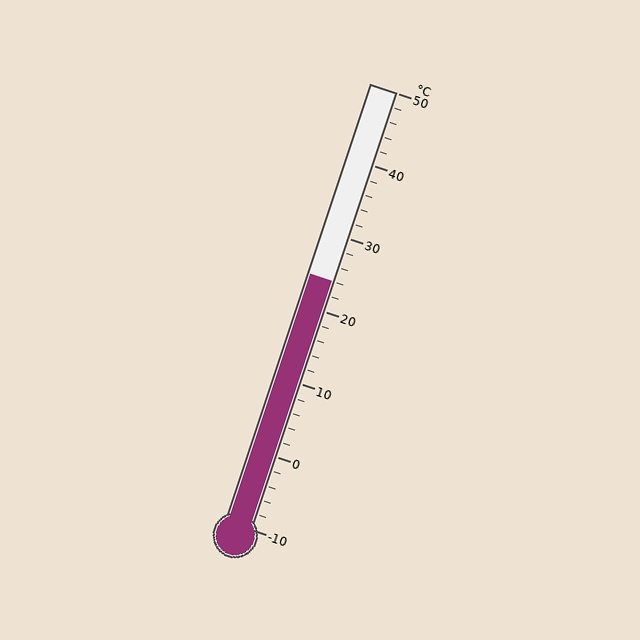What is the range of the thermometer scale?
The thermometer scale ranges from -10°C to 50°C.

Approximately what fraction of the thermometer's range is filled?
The thermometer is filled to approximately 55% of its range.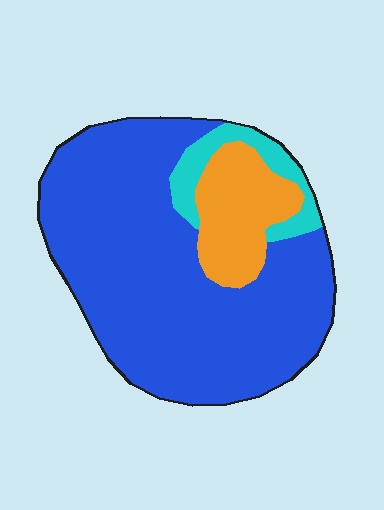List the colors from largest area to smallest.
From largest to smallest: blue, orange, cyan.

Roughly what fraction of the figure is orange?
Orange covers around 15% of the figure.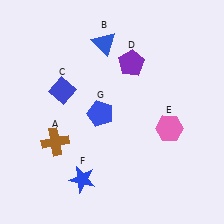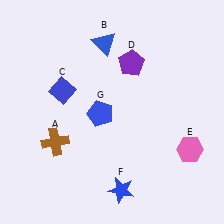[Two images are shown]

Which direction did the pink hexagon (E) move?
The pink hexagon (E) moved down.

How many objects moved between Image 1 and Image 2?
2 objects moved between the two images.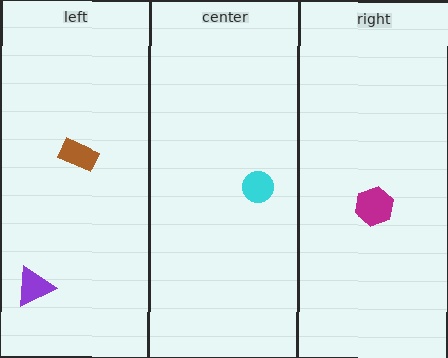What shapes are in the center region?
The cyan circle.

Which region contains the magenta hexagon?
The right region.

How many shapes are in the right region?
1.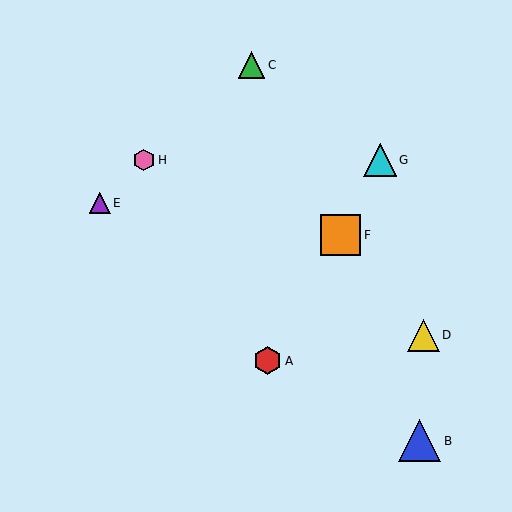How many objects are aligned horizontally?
2 objects (G, H) are aligned horizontally.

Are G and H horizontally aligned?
Yes, both are at y≈160.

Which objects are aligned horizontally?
Objects G, H are aligned horizontally.